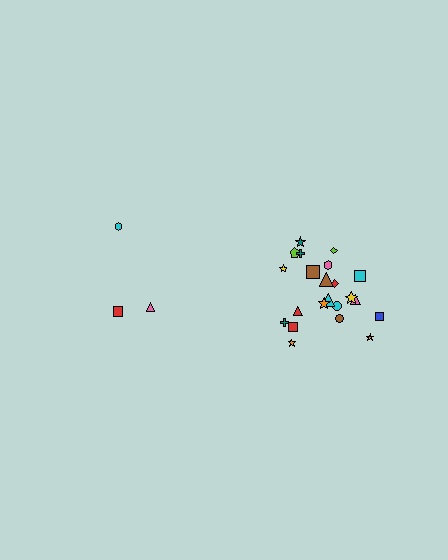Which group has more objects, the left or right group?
The right group.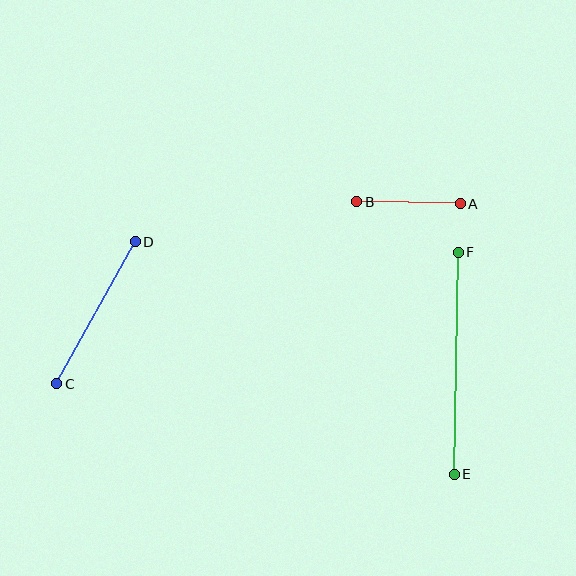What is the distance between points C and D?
The distance is approximately 162 pixels.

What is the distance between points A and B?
The distance is approximately 103 pixels.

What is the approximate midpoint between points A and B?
The midpoint is at approximately (408, 203) pixels.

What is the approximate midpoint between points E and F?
The midpoint is at approximately (456, 363) pixels.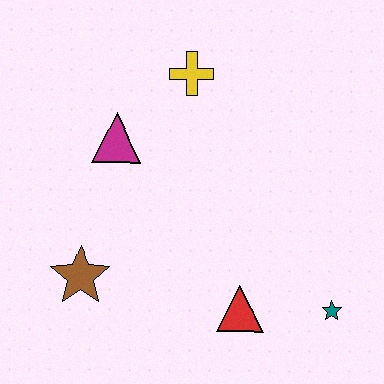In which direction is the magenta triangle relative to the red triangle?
The magenta triangle is above the red triangle.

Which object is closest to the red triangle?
The teal star is closest to the red triangle.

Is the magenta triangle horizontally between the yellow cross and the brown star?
Yes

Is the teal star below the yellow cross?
Yes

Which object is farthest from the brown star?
The teal star is farthest from the brown star.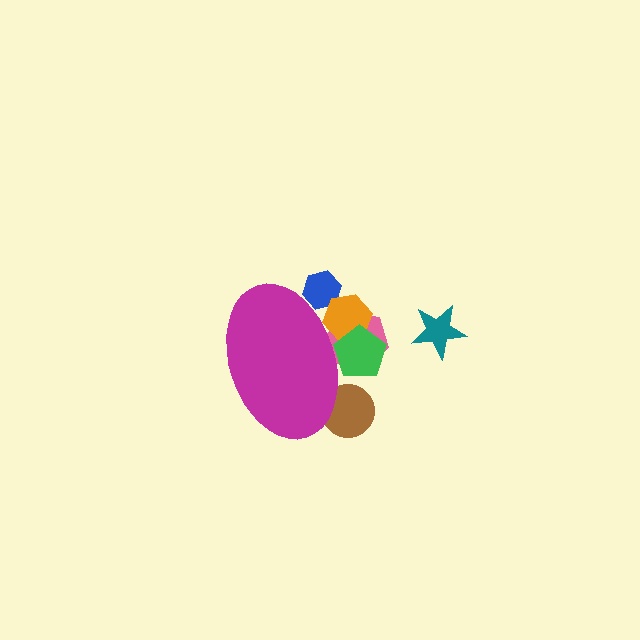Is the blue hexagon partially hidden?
Yes, the blue hexagon is partially hidden behind the magenta ellipse.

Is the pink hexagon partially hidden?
Yes, the pink hexagon is partially hidden behind the magenta ellipse.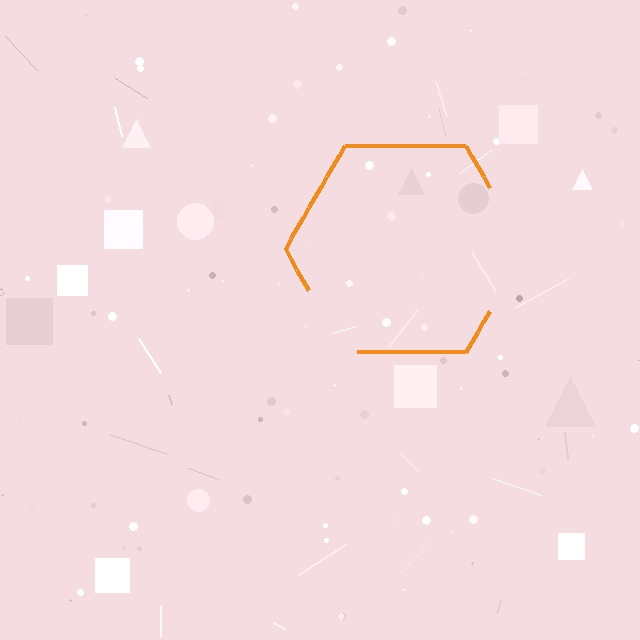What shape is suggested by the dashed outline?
The dashed outline suggests a hexagon.